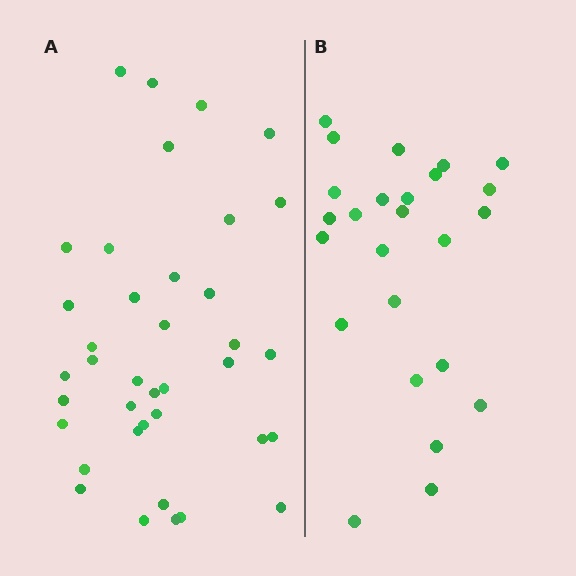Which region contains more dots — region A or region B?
Region A (the left region) has more dots.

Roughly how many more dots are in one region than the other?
Region A has approximately 15 more dots than region B.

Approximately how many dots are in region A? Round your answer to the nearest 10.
About 40 dots. (The exact count is 38, which rounds to 40.)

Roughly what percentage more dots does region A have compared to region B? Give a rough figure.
About 50% more.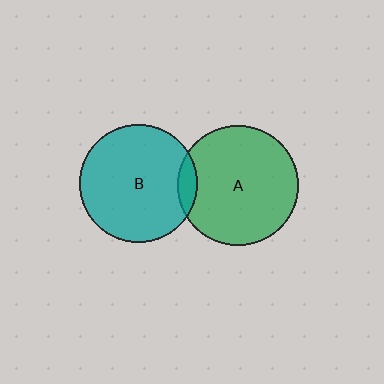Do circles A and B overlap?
Yes.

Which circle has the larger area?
Circle A (green).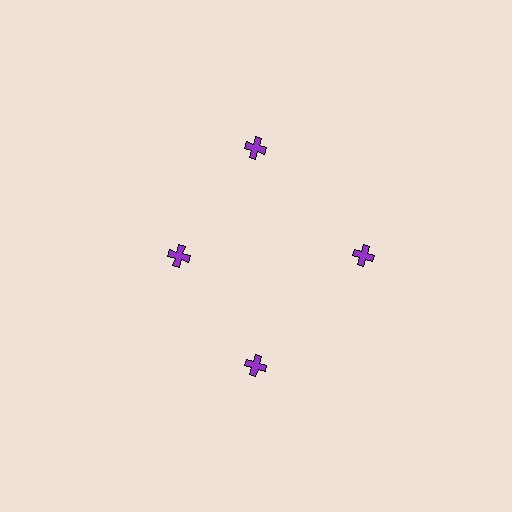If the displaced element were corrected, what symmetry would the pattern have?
It would have 4-fold rotational symmetry — the pattern would map onto itself every 90 degrees.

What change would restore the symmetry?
The symmetry would be restored by moving it outward, back onto the ring so that all 4 crosses sit at equal angles and equal distance from the center.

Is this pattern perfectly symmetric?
No. The 4 purple crosses are arranged in a ring, but one element near the 9 o'clock position is pulled inward toward the center, breaking the 4-fold rotational symmetry.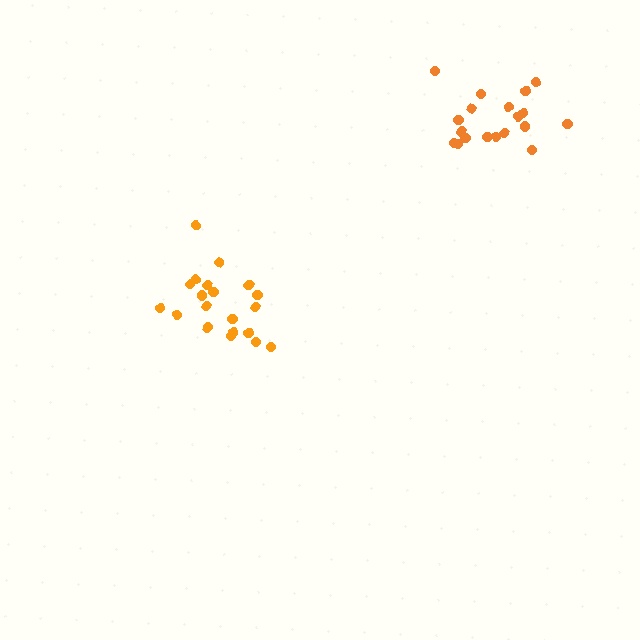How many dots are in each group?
Group 1: 20 dots, Group 2: 19 dots (39 total).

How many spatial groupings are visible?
There are 2 spatial groupings.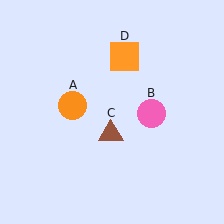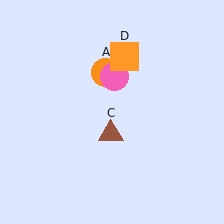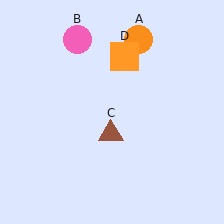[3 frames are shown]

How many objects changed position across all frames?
2 objects changed position: orange circle (object A), pink circle (object B).